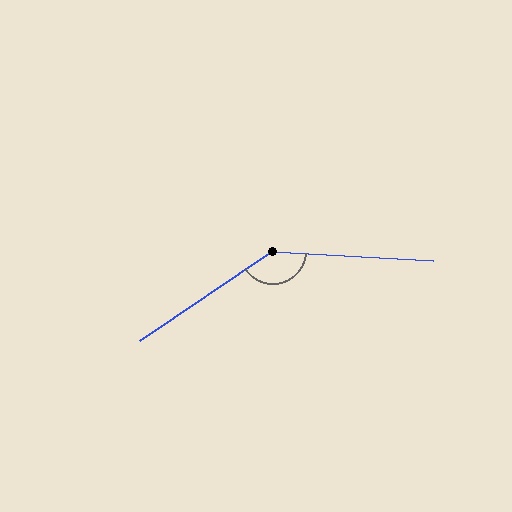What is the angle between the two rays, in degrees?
Approximately 143 degrees.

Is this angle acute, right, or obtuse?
It is obtuse.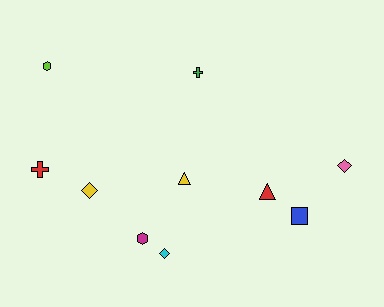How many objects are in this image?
There are 10 objects.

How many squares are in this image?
There is 1 square.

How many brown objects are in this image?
There are no brown objects.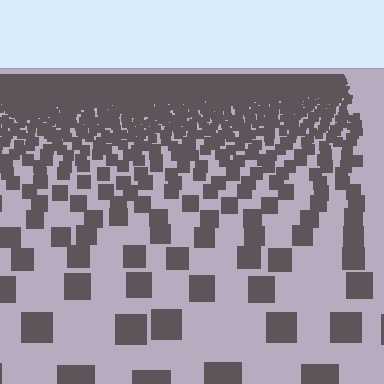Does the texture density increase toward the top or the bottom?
Density increases toward the top.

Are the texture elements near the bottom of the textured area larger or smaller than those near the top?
Larger. Near the bottom, elements are closer to the viewer and appear at a bigger on-screen size.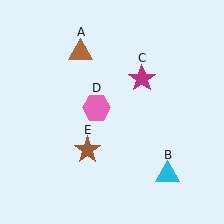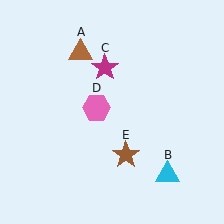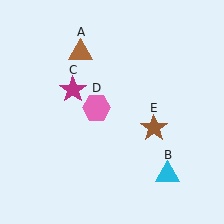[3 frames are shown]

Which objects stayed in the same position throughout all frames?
Brown triangle (object A) and cyan triangle (object B) and pink hexagon (object D) remained stationary.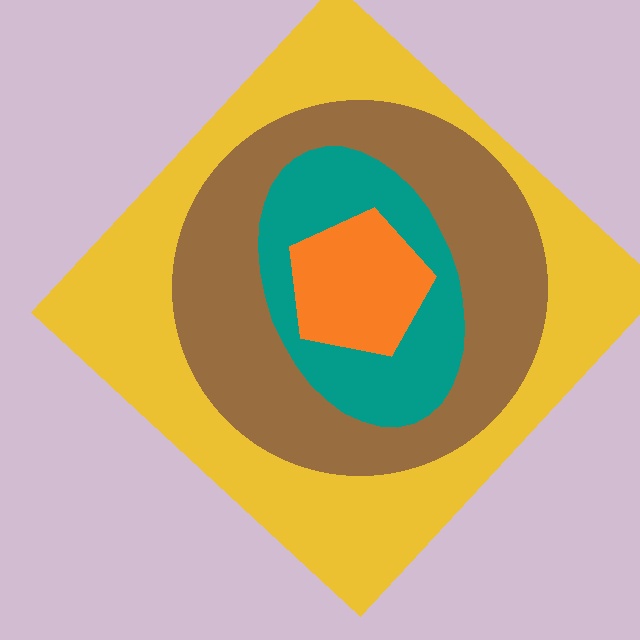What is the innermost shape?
The orange pentagon.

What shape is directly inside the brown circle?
The teal ellipse.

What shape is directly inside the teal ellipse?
The orange pentagon.